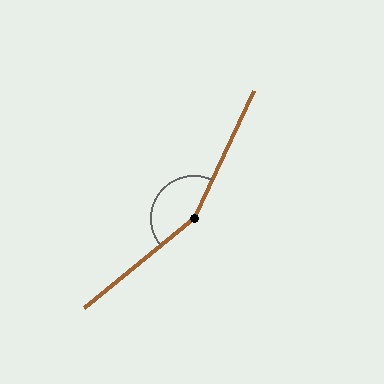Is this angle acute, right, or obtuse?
It is obtuse.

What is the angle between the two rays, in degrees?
Approximately 154 degrees.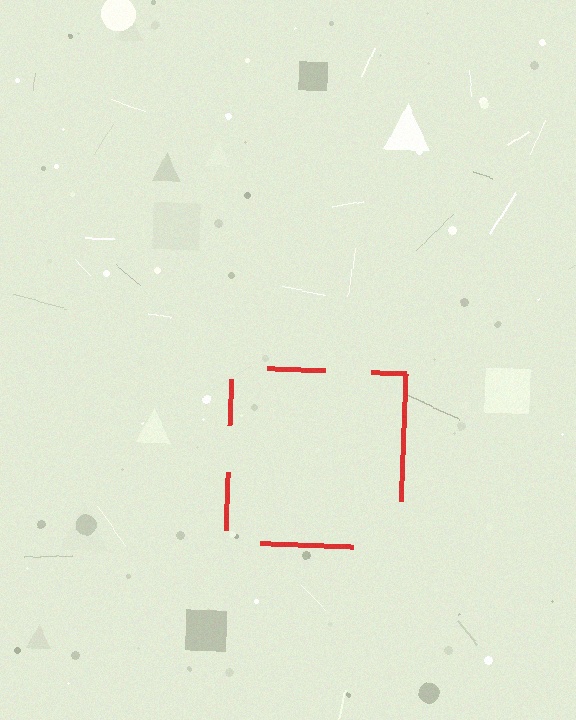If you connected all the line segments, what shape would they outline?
They would outline a square.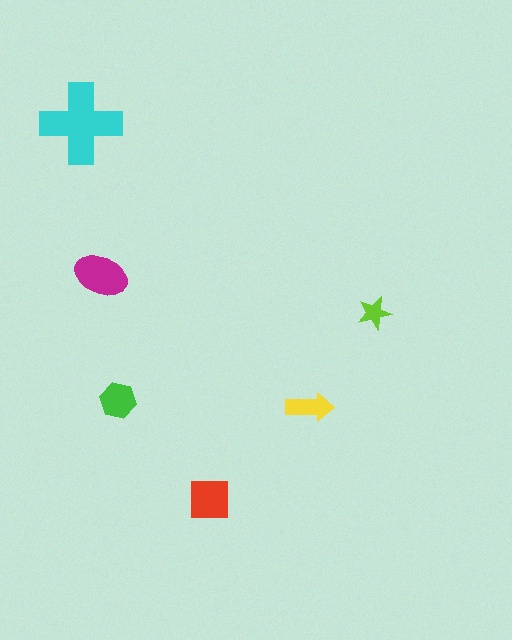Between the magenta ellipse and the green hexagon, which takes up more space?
The magenta ellipse.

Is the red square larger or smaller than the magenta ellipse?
Smaller.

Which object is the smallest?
The lime star.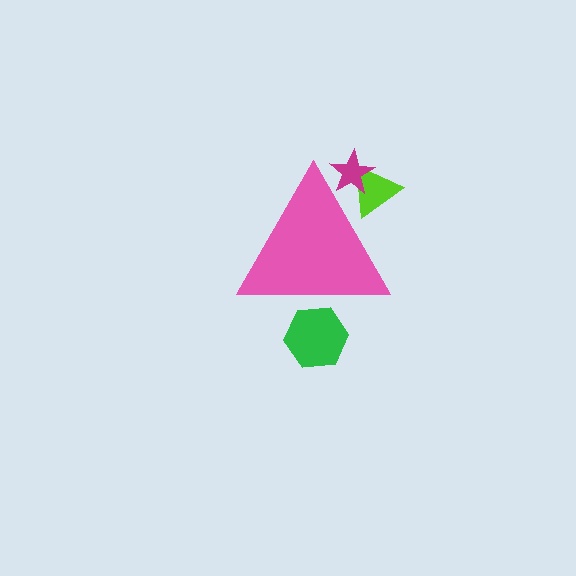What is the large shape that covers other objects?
A pink triangle.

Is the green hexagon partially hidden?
Yes, the green hexagon is partially hidden behind the pink triangle.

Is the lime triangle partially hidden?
Yes, the lime triangle is partially hidden behind the pink triangle.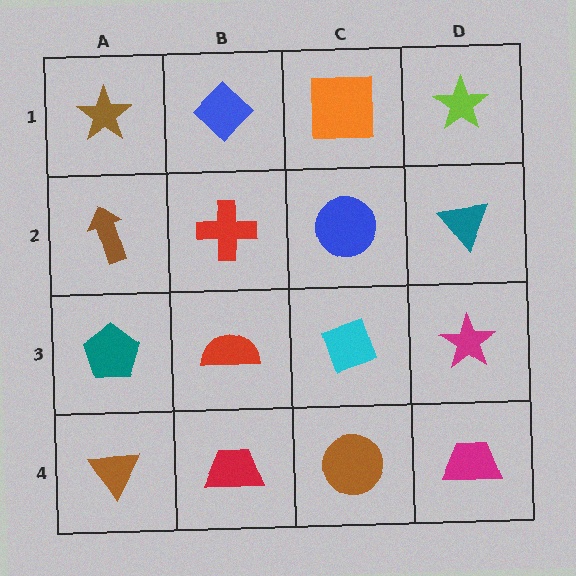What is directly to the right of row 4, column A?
A red trapezoid.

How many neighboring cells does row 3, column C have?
4.